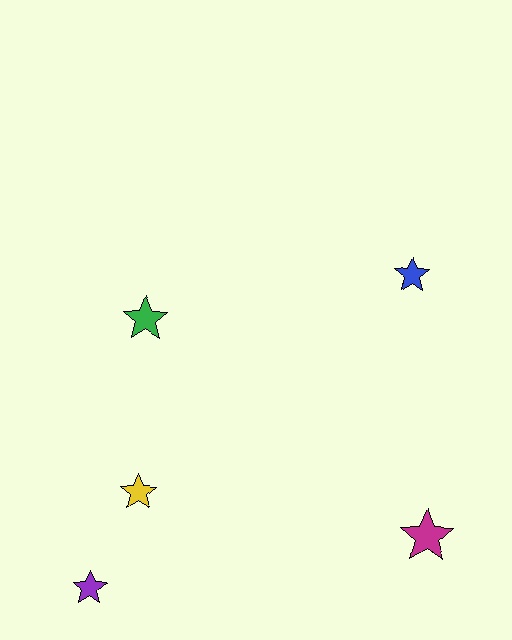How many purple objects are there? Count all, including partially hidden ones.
There is 1 purple object.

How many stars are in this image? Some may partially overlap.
There are 5 stars.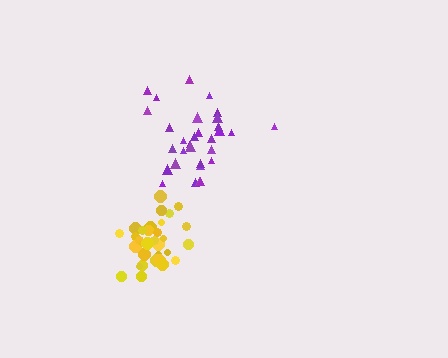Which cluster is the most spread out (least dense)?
Purple.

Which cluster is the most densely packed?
Yellow.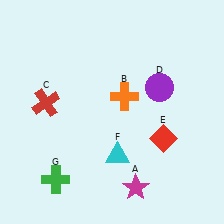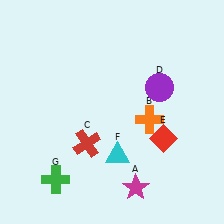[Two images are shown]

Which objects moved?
The objects that moved are: the orange cross (B), the red cross (C).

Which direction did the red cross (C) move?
The red cross (C) moved right.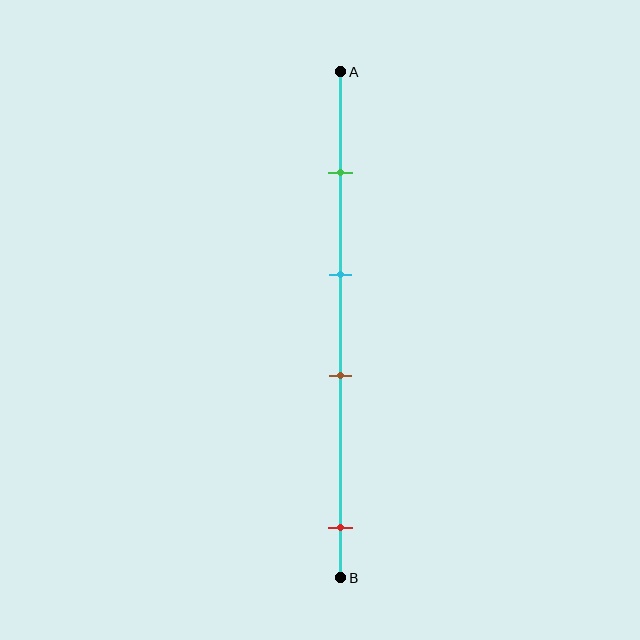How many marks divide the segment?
There are 4 marks dividing the segment.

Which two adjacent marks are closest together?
The cyan and brown marks are the closest adjacent pair.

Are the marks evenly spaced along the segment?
No, the marks are not evenly spaced.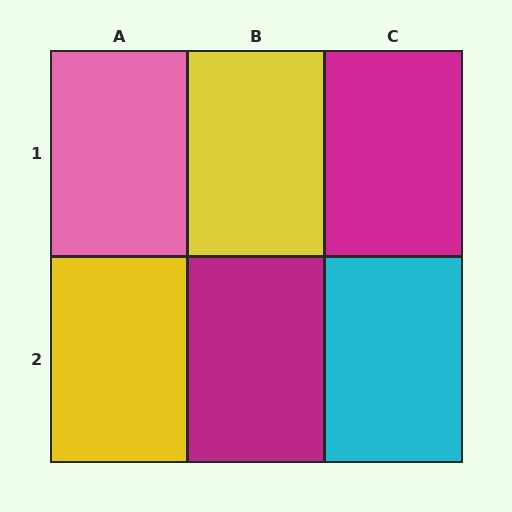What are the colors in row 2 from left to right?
Yellow, magenta, cyan.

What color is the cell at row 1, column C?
Magenta.